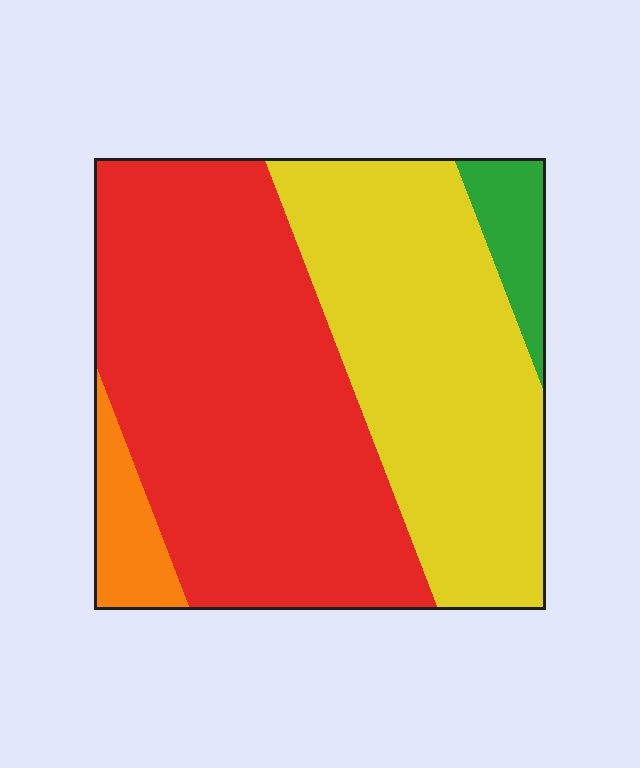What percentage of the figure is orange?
Orange covers around 5% of the figure.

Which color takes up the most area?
Red, at roughly 50%.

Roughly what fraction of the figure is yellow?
Yellow covers roughly 40% of the figure.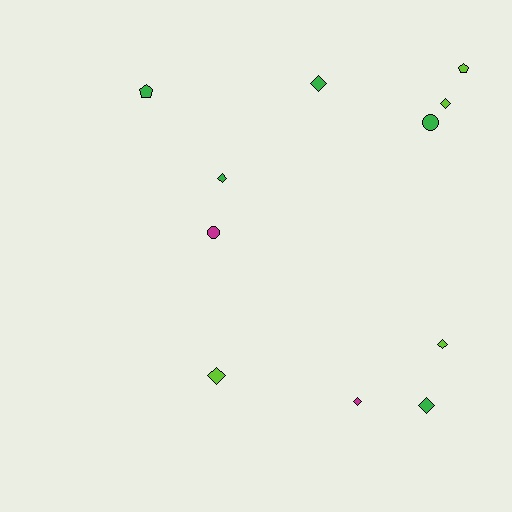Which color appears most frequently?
Green, with 5 objects.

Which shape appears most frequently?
Diamond, with 7 objects.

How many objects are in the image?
There are 11 objects.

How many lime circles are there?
There are no lime circles.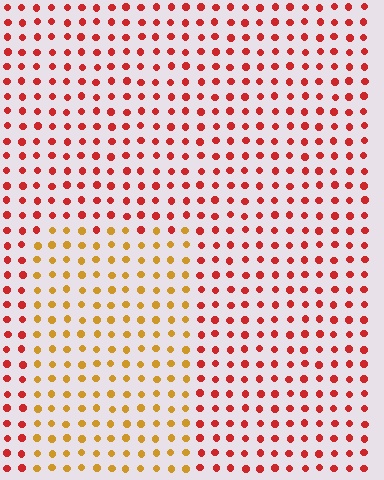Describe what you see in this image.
The image is filled with small red elements in a uniform arrangement. A rectangle-shaped region is visible where the elements are tinted to a slightly different hue, forming a subtle color boundary.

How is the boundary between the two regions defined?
The boundary is defined purely by a slight shift in hue (about 43 degrees). Spacing, size, and orientation are identical on both sides.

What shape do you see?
I see a rectangle.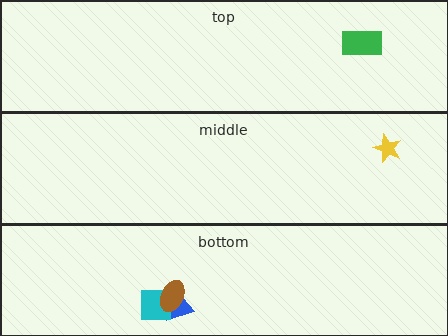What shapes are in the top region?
The green rectangle.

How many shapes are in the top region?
1.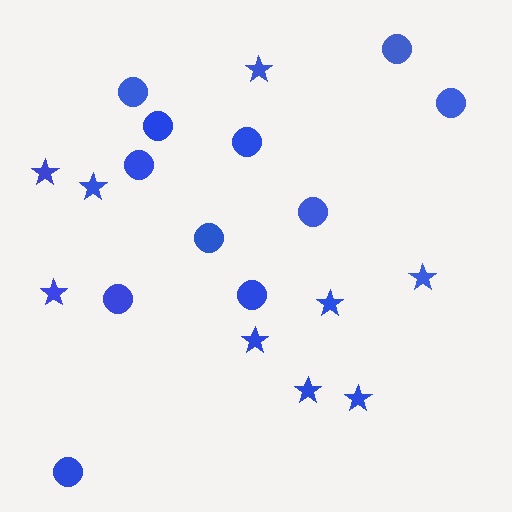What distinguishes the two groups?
There are 2 groups: one group of stars (9) and one group of circles (11).